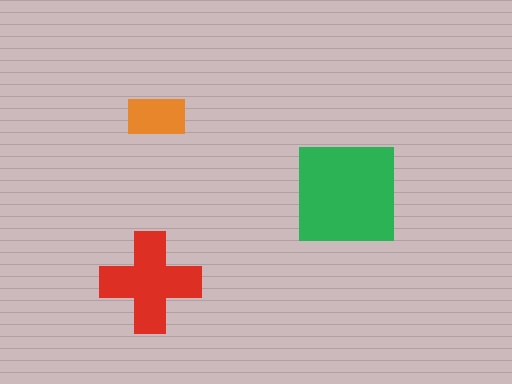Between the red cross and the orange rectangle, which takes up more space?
The red cross.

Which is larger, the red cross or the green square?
The green square.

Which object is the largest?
The green square.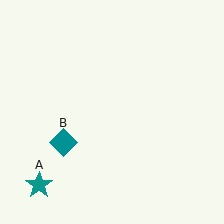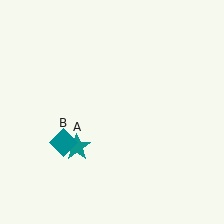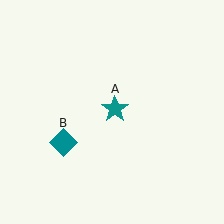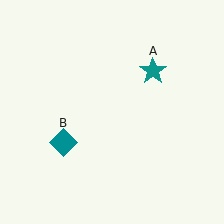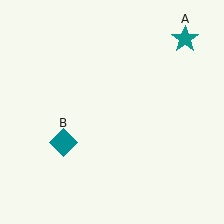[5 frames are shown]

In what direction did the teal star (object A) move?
The teal star (object A) moved up and to the right.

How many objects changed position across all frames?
1 object changed position: teal star (object A).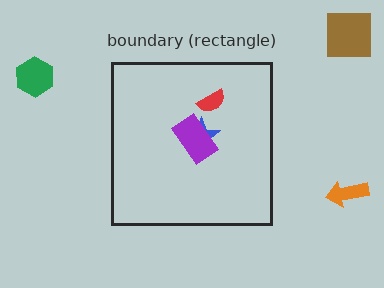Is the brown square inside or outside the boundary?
Outside.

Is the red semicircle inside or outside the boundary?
Inside.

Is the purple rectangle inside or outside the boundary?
Inside.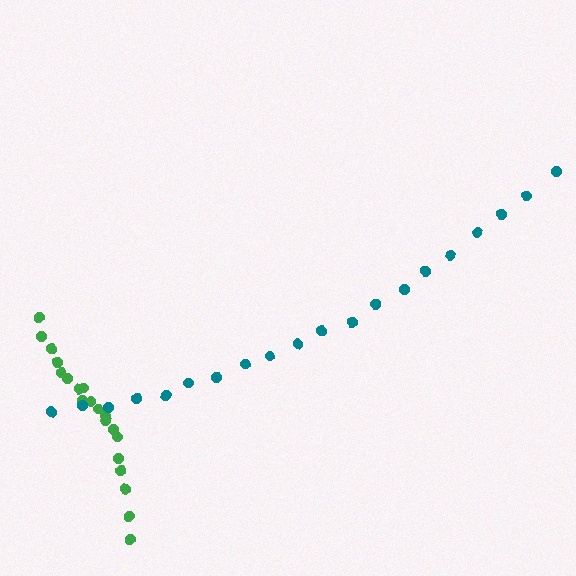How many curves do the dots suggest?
There are 2 distinct paths.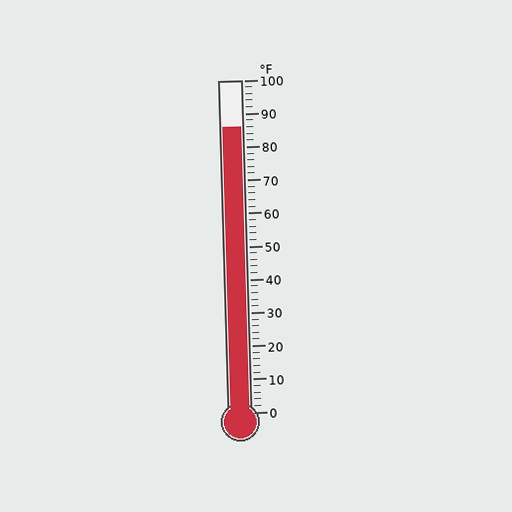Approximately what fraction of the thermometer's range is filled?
The thermometer is filled to approximately 85% of its range.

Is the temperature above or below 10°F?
The temperature is above 10°F.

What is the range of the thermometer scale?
The thermometer scale ranges from 0°F to 100°F.